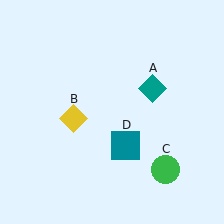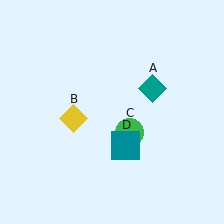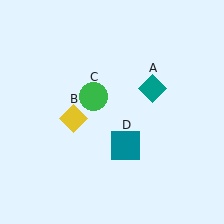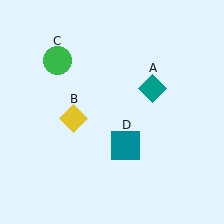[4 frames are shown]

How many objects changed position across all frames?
1 object changed position: green circle (object C).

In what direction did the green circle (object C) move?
The green circle (object C) moved up and to the left.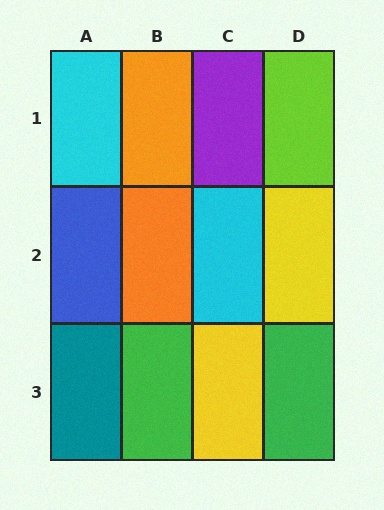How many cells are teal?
1 cell is teal.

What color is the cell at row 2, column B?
Orange.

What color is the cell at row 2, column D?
Yellow.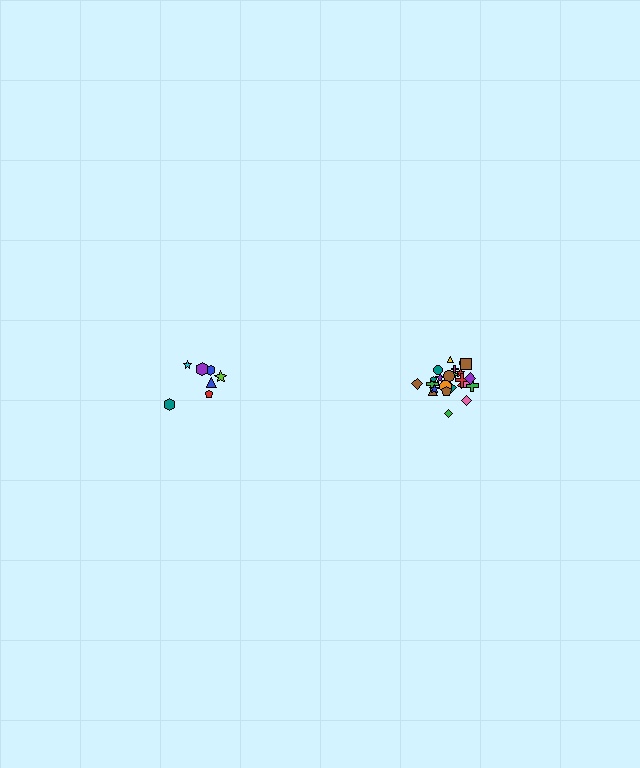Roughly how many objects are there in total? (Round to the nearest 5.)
Roughly 30 objects in total.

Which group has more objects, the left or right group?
The right group.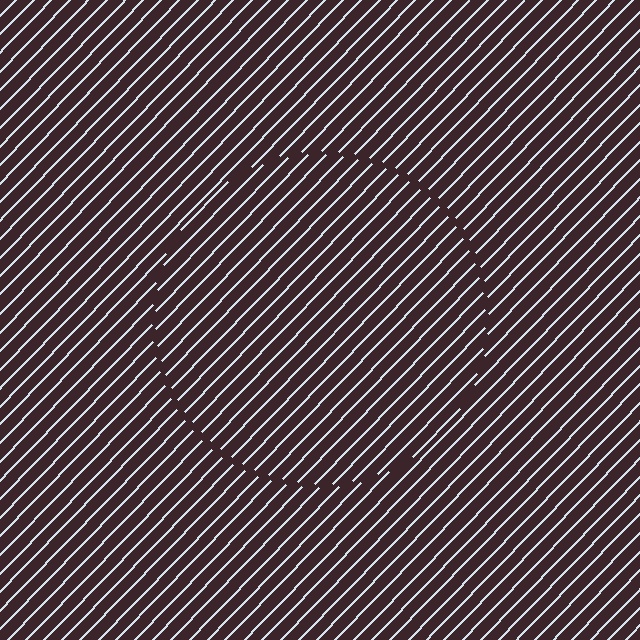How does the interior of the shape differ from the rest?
The interior of the shape contains the same grating, shifted by half a period — the contour is defined by the phase discontinuity where line-ends from the inner and outer gratings abut.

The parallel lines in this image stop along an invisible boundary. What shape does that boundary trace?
An illusory circle. The interior of the shape contains the same grating, shifted by half a period — the contour is defined by the phase discontinuity where line-ends from the inner and outer gratings abut.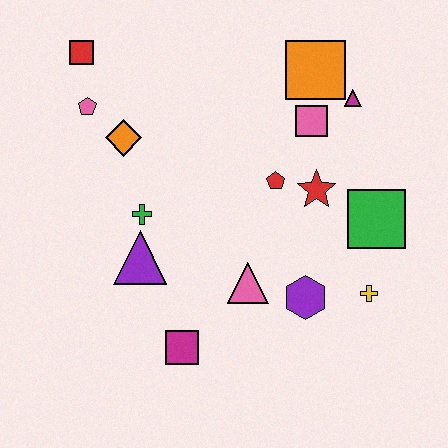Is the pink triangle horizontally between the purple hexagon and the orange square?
No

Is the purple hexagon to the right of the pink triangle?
Yes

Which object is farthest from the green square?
The red square is farthest from the green square.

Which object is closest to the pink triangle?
The purple hexagon is closest to the pink triangle.